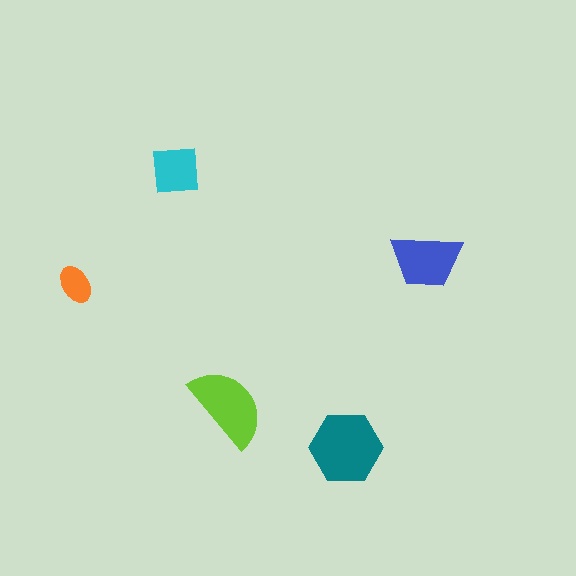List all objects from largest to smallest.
The teal hexagon, the lime semicircle, the blue trapezoid, the cyan square, the orange ellipse.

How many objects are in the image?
There are 5 objects in the image.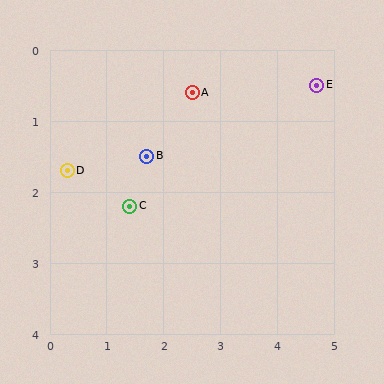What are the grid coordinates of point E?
Point E is at approximately (4.7, 0.5).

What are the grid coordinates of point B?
Point B is at approximately (1.7, 1.5).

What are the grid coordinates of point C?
Point C is at approximately (1.4, 2.2).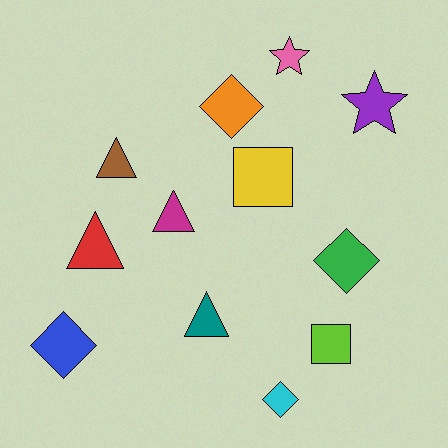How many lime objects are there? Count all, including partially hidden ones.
There is 1 lime object.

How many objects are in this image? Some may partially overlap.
There are 12 objects.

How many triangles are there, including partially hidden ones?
There are 4 triangles.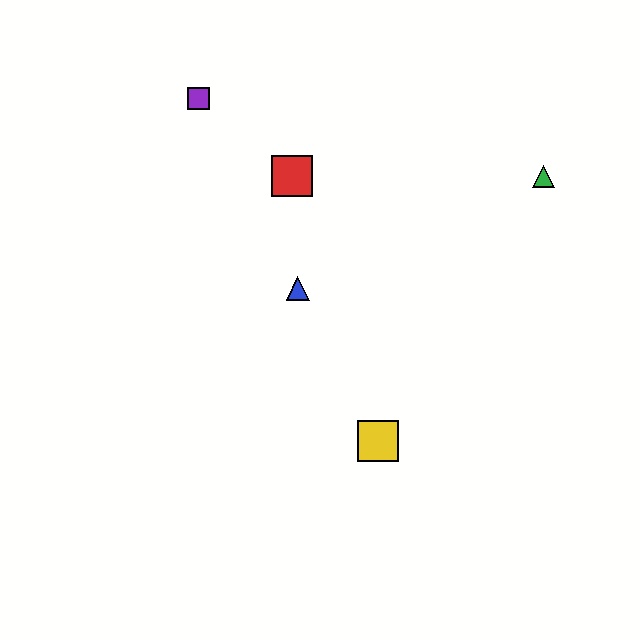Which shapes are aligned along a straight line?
The blue triangle, the yellow square, the purple square are aligned along a straight line.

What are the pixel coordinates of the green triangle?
The green triangle is at (543, 177).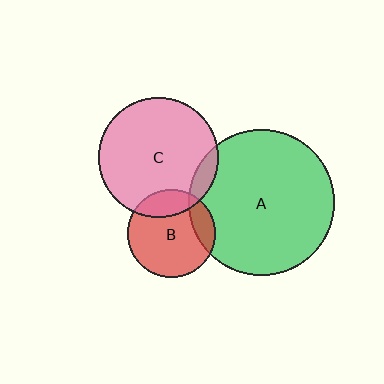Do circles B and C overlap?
Yes.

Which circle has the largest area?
Circle A (green).